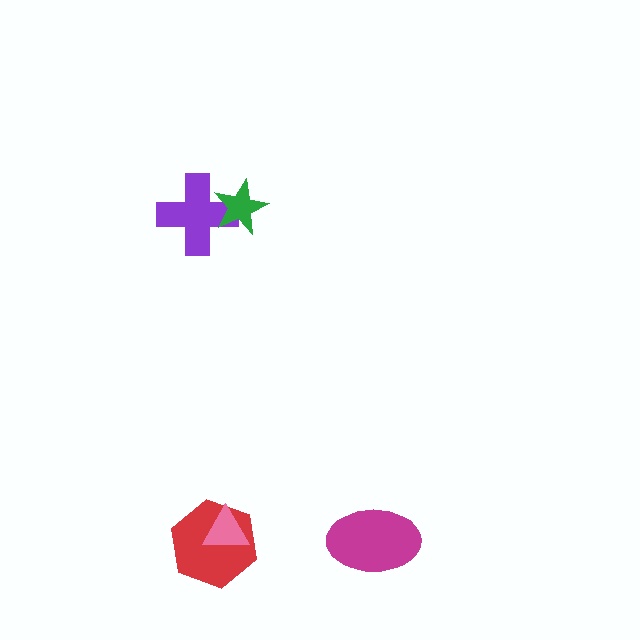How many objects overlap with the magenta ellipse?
0 objects overlap with the magenta ellipse.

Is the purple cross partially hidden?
Yes, it is partially covered by another shape.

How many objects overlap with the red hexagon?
1 object overlaps with the red hexagon.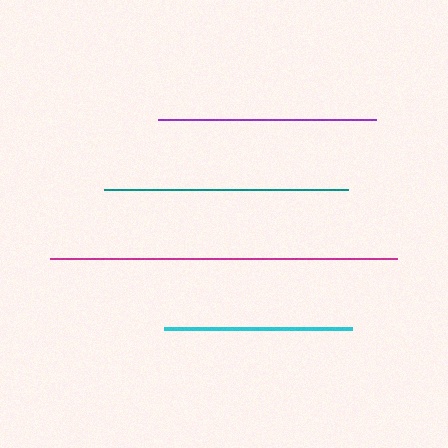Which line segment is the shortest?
The cyan line is the shortest at approximately 188 pixels.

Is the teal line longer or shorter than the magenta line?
The magenta line is longer than the teal line.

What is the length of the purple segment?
The purple segment is approximately 218 pixels long.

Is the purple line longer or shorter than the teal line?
The teal line is longer than the purple line.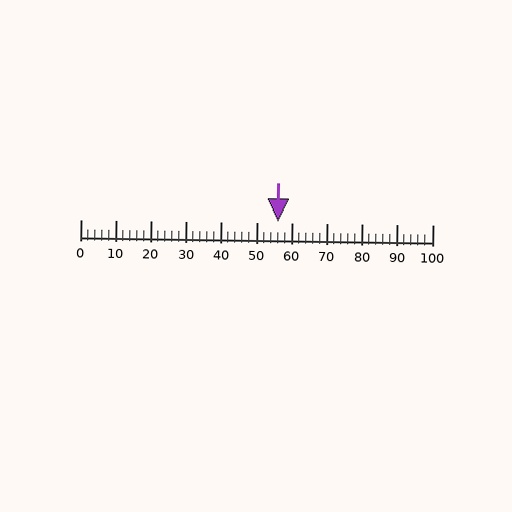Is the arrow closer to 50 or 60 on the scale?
The arrow is closer to 60.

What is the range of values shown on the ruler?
The ruler shows values from 0 to 100.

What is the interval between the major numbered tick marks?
The major tick marks are spaced 10 units apart.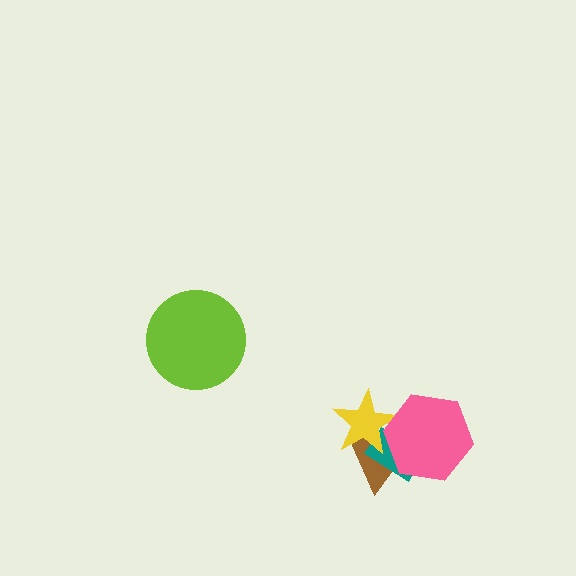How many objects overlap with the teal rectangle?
3 objects overlap with the teal rectangle.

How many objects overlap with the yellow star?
3 objects overlap with the yellow star.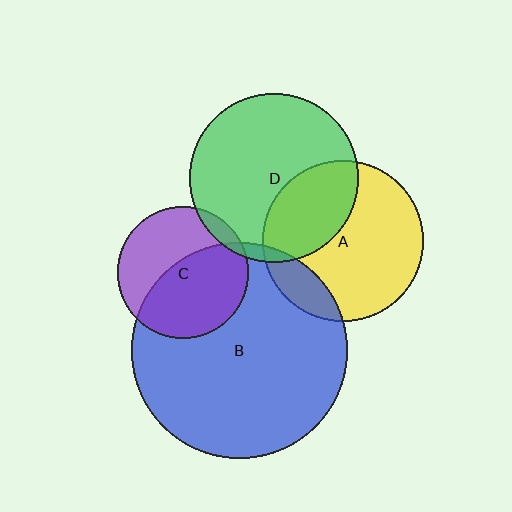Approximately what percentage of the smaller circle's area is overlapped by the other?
Approximately 35%.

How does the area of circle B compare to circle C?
Approximately 2.7 times.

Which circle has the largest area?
Circle B (blue).